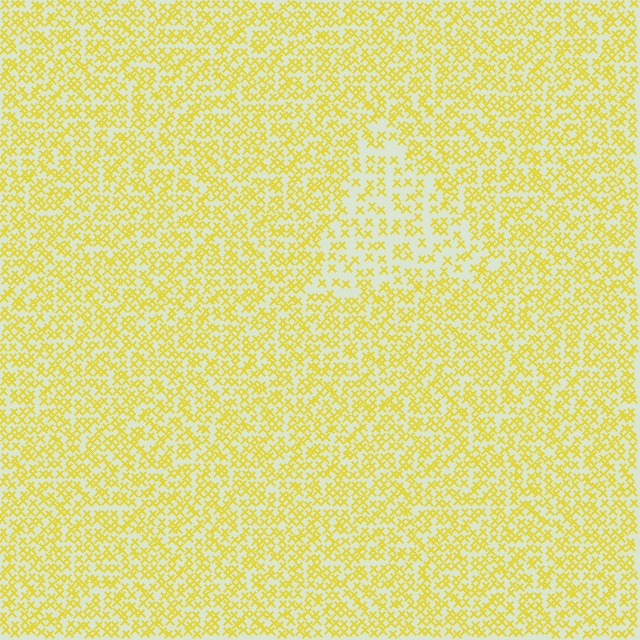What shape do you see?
I see a triangle.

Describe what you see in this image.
The image contains small yellow elements arranged at two different densities. A triangle-shaped region is visible where the elements are less densely packed than the surrounding area.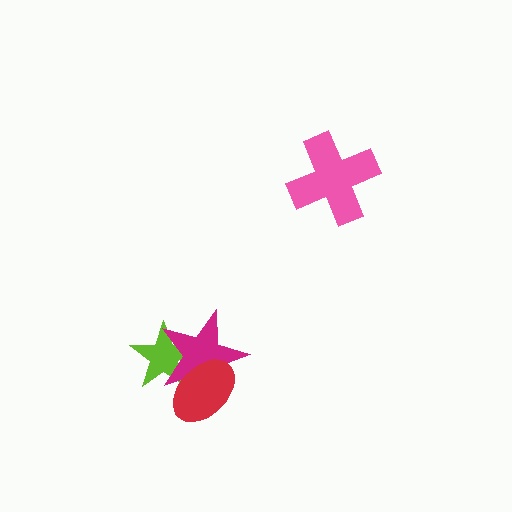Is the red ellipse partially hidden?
No, no other shape covers it.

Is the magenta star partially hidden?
Yes, it is partially covered by another shape.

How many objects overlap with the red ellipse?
2 objects overlap with the red ellipse.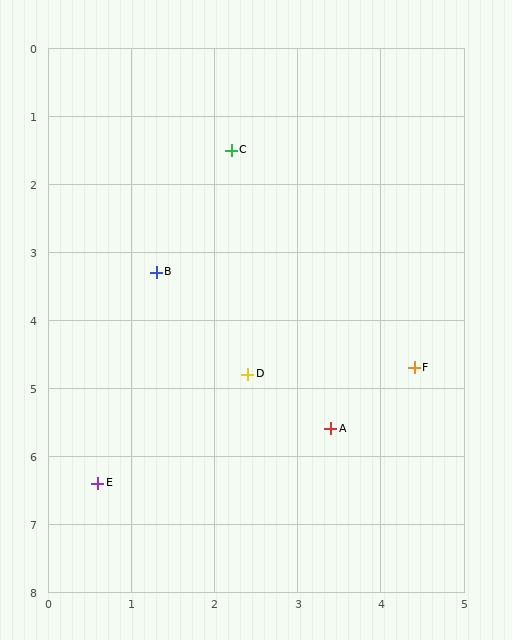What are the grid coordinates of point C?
Point C is at approximately (2.2, 1.5).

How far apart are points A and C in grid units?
Points A and C are about 4.3 grid units apart.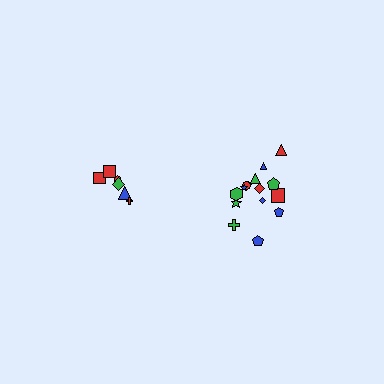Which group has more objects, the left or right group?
The right group.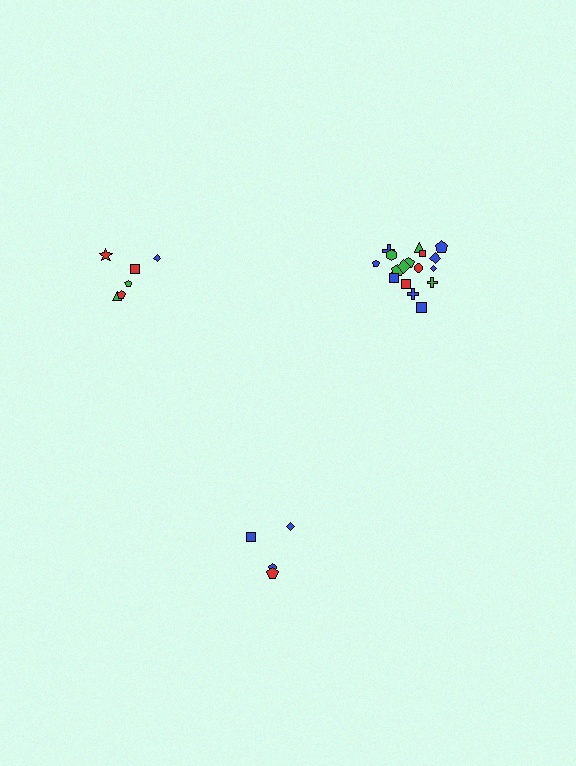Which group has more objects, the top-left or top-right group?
The top-right group.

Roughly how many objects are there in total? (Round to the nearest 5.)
Roughly 30 objects in total.